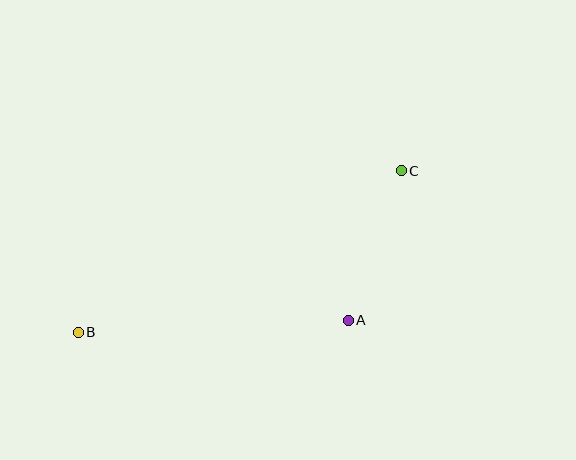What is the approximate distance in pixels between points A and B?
The distance between A and B is approximately 270 pixels.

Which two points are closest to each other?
Points A and C are closest to each other.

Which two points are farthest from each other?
Points B and C are farthest from each other.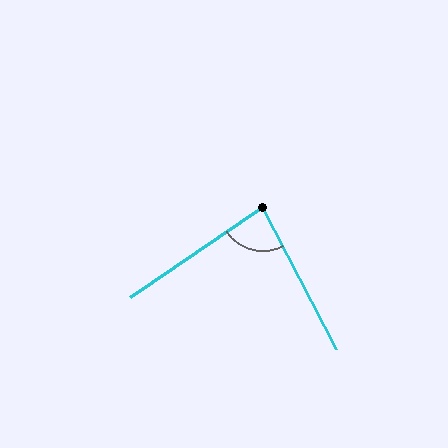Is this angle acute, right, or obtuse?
It is acute.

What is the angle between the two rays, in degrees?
Approximately 83 degrees.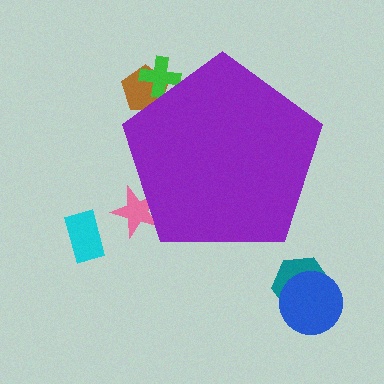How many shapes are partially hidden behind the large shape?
3 shapes are partially hidden.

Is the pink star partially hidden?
Yes, the pink star is partially hidden behind the purple pentagon.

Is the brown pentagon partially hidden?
Yes, the brown pentagon is partially hidden behind the purple pentagon.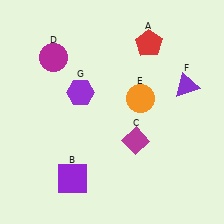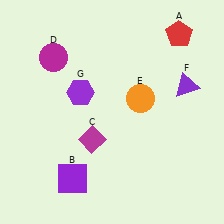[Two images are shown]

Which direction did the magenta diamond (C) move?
The magenta diamond (C) moved left.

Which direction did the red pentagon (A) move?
The red pentagon (A) moved right.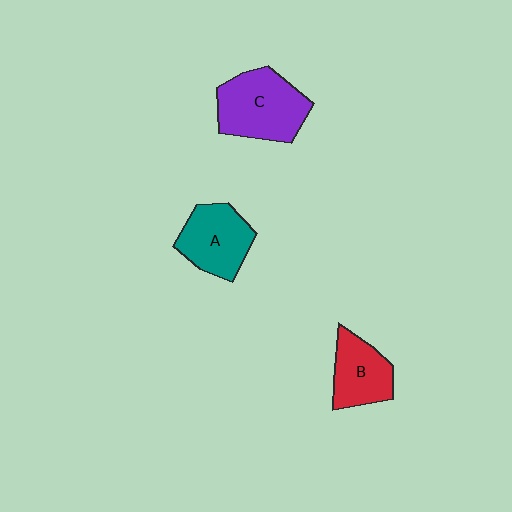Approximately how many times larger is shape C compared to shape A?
Approximately 1.3 times.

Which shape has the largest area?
Shape C (purple).